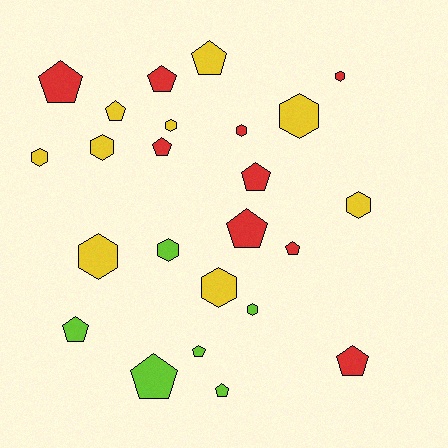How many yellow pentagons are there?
There are 2 yellow pentagons.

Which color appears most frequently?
Red, with 9 objects.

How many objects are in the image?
There are 24 objects.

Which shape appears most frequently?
Pentagon, with 13 objects.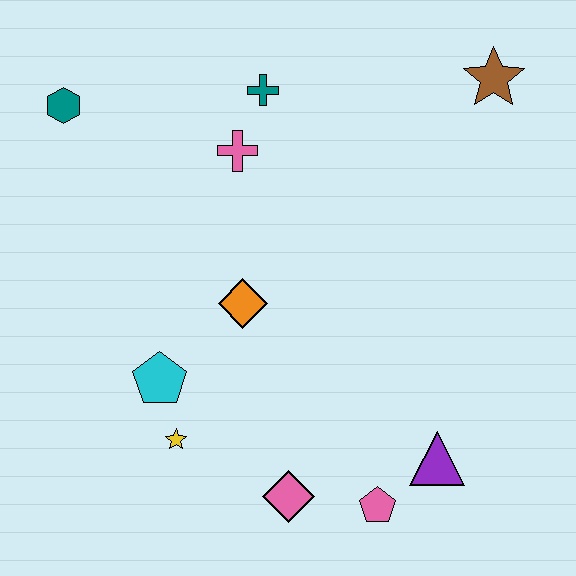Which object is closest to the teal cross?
The pink cross is closest to the teal cross.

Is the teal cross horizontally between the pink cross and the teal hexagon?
No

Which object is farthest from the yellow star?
The brown star is farthest from the yellow star.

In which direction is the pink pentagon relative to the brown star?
The pink pentagon is below the brown star.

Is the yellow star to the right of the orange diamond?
No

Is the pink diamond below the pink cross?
Yes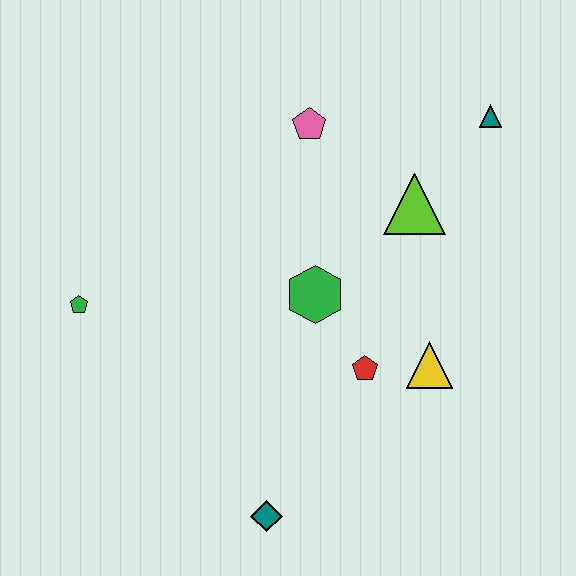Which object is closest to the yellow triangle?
The red pentagon is closest to the yellow triangle.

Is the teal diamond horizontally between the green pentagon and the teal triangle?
Yes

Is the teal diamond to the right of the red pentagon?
No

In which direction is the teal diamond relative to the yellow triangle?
The teal diamond is to the left of the yellow triangle.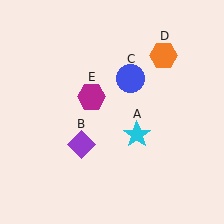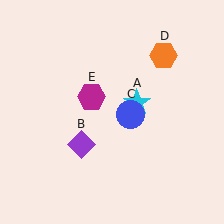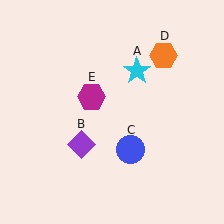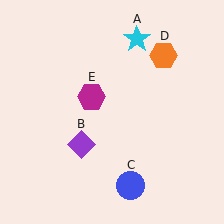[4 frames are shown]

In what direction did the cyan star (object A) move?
The cyan star (object A) moved up.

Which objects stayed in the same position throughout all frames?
Purple diamond (object B) and orange hexagon (object D) and magenta hexagon (object E) remained stationary.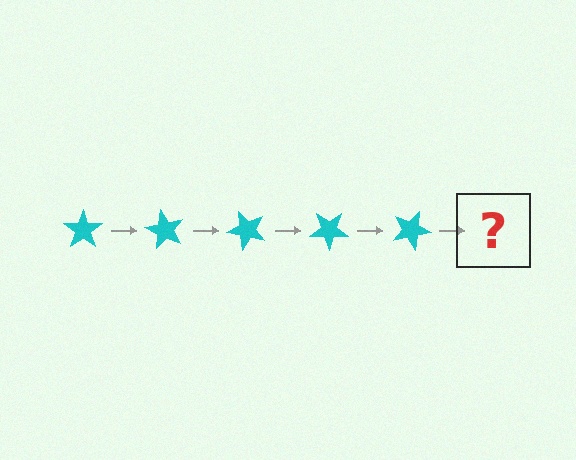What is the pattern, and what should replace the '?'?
The pattern is that the star rotates 60 degrees each step. The '?' should be a cyan star rotated 300 degrees.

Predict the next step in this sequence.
The next step is a cyan star rotated 300 degrees.